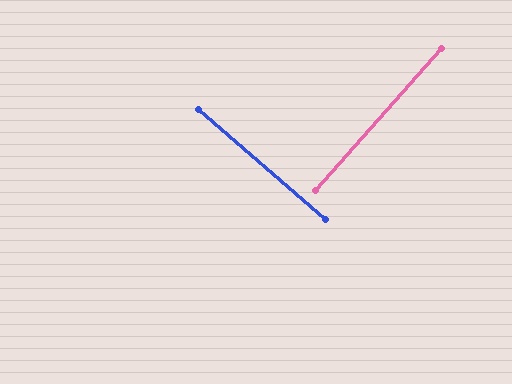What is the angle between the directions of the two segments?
Approximately 89 degrees.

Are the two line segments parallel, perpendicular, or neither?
Perpendicular — they meet at approximately 89°.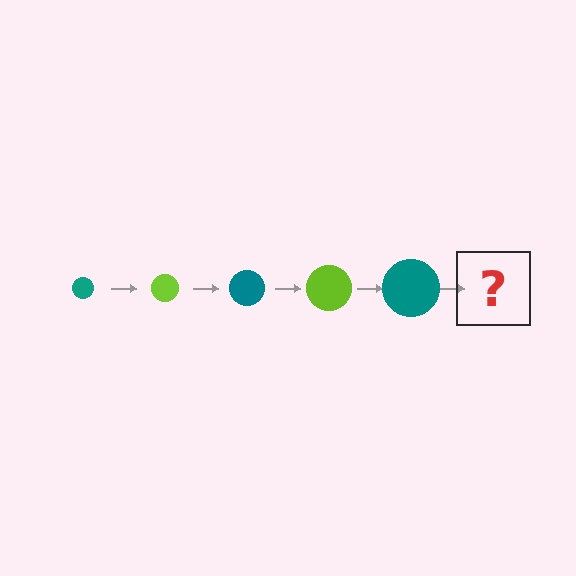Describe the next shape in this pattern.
It should be a lime circle, larger than the previous one.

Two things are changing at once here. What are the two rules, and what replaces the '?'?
The two rules are that the circle grows larger each step and the color cycles through teal and lime. The '?' should be a lime circle, larger than the previous one.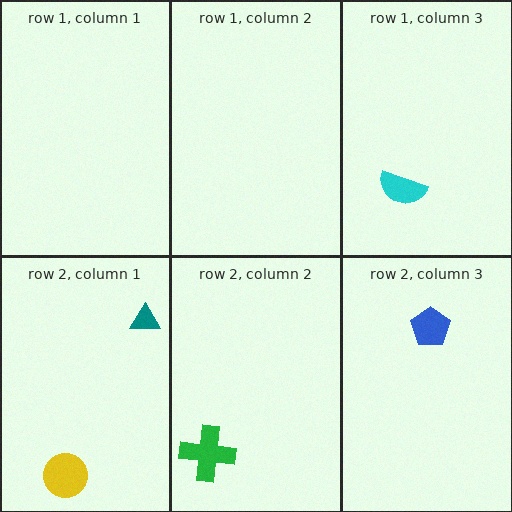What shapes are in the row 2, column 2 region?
The green cross.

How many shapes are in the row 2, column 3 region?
1.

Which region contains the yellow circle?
The row 2, column 1 region.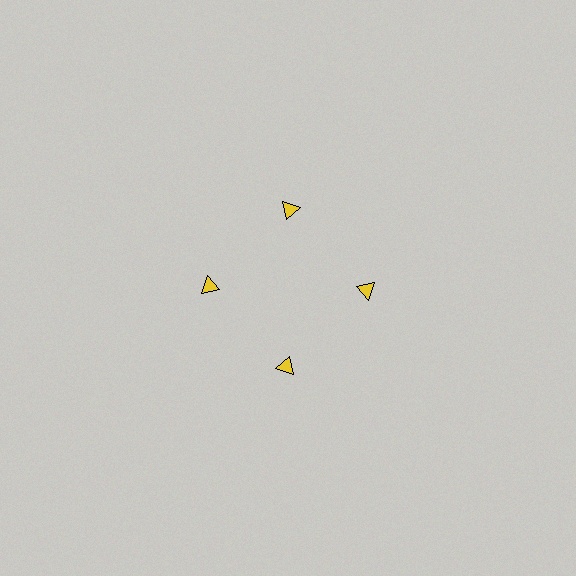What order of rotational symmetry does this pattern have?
This pattern has 4-fold rotational symmetry.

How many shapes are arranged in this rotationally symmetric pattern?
There are 4 shapes, arranged in 4 groups of 1.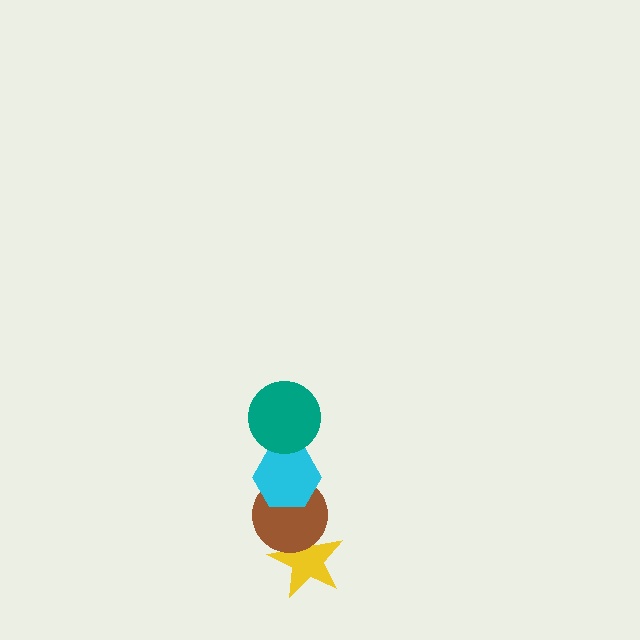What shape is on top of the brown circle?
The cyan hexagon is on top of the brown circle.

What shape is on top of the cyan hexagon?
The teal circle is on top of the cyan hexagon.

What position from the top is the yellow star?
The yellow star is 4th from the top.